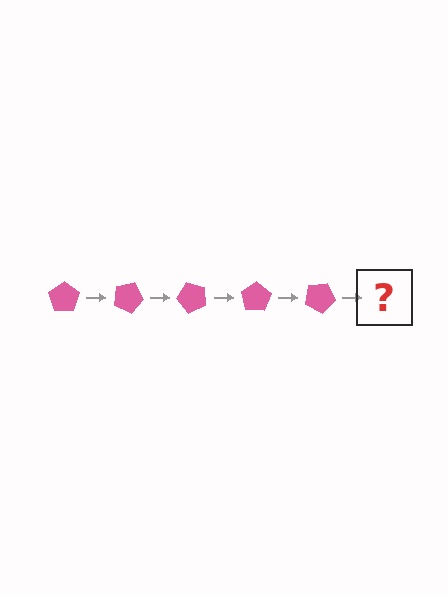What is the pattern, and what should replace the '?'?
The pattern is that the pentagon rotates 25 degrees each step. The '?' should be a pink pentagon rotated 125 degrees.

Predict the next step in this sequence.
The next step is a pink pentagon rotated 125 degrees.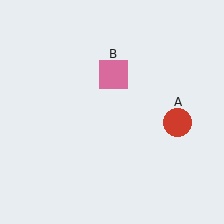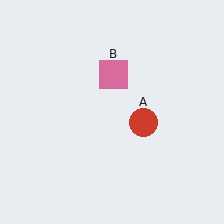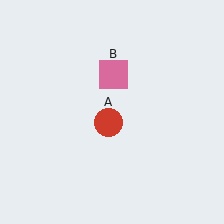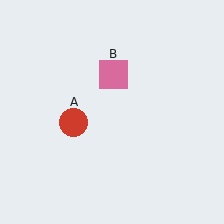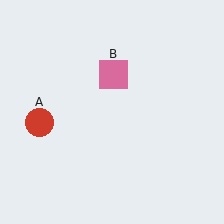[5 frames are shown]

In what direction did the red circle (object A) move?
The red circle (object A) moved left.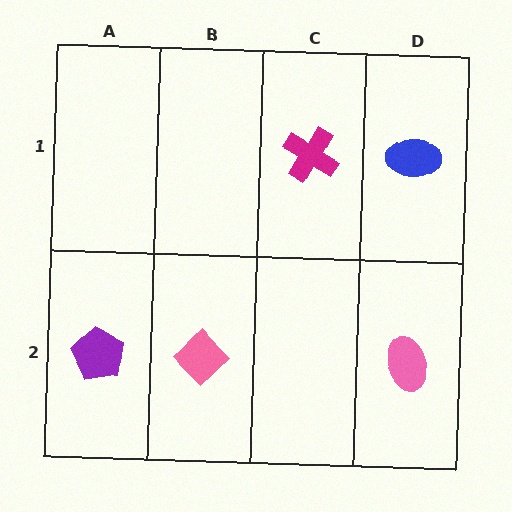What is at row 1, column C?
A magenta cross.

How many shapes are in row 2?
3 shapes.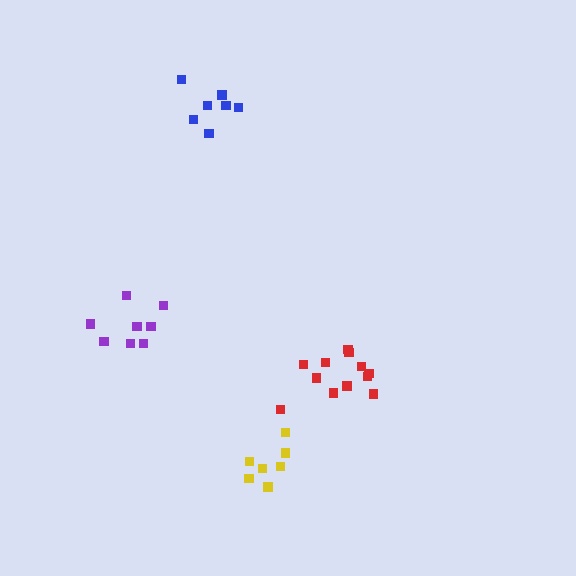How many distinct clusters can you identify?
There are 4 distinct clusters.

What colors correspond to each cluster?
The clusters are colored: red, purple, yellow, blue.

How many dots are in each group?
Group 1: 12 dots, Group 2: 8 dots, Group 3: 7 dots, Group 4: 7 dots (34 total).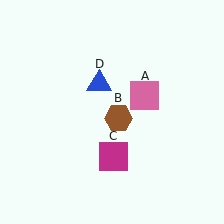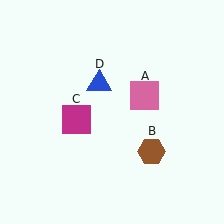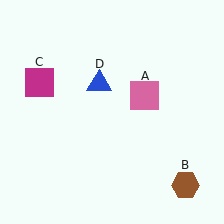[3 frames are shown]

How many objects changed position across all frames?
2 objects changed position: brown hexagon (object B), magenta square (object C).